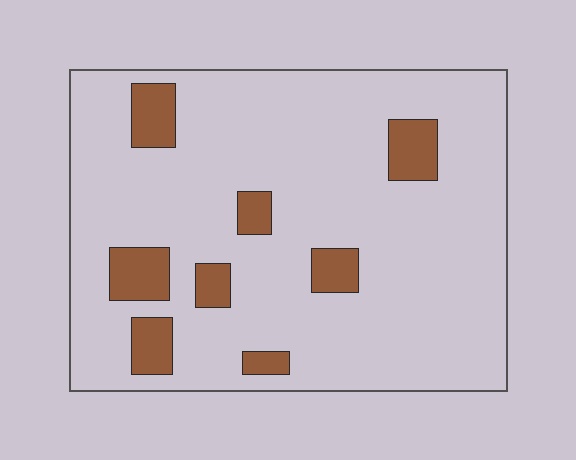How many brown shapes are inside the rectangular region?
8.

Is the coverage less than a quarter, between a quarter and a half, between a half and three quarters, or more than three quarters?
Less than a quarter.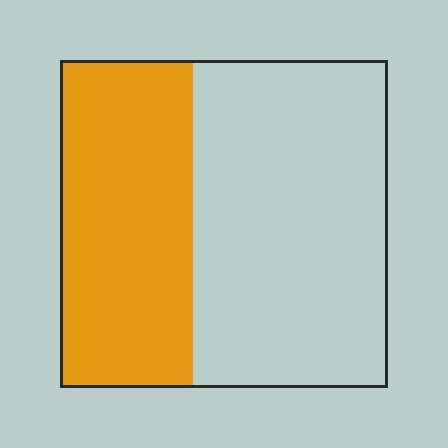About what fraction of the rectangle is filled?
About two fifths (2/5).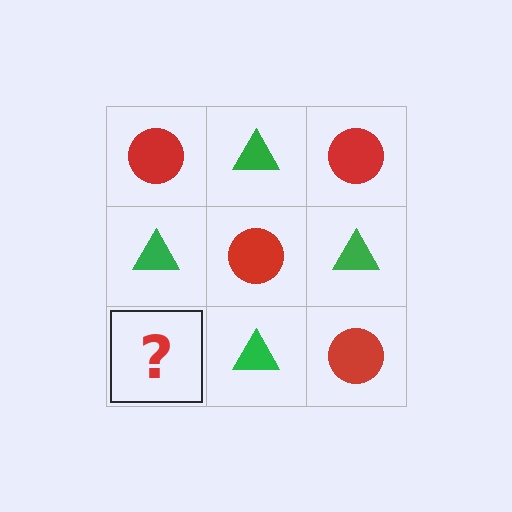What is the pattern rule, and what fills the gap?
The rule is that it alternates red circle and green triangle in a checkerboard pattern. The gap should be filled with a red circle.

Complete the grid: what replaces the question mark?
The question mark should be replaced with a red circle.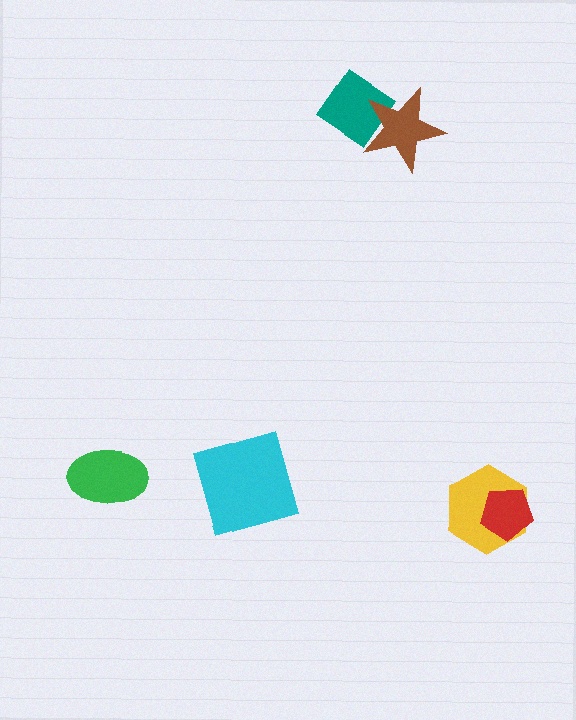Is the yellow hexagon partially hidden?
Yes, it is partially covered by another shape.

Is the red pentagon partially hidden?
No, no other shape covers it.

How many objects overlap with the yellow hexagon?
1 object overlaps with the yellow hexagon.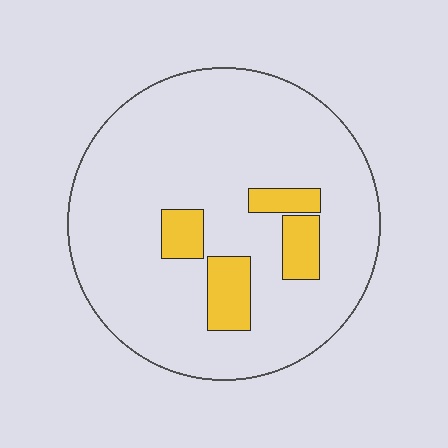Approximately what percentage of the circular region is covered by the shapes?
Approximately 15%.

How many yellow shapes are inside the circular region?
4.